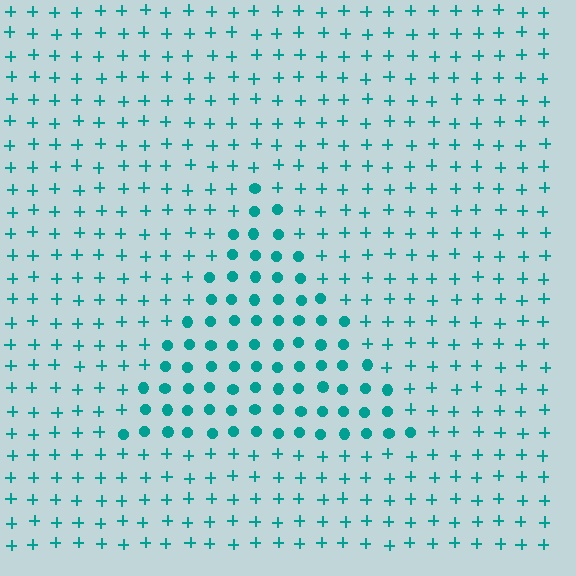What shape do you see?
I see a triangle.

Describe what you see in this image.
The image is filled with small teal elements arranged in a uniform grid. A triangle-shaped region contains circles, while the surrounding area contains plus signs. The boundary is defined purely by the change in element shape.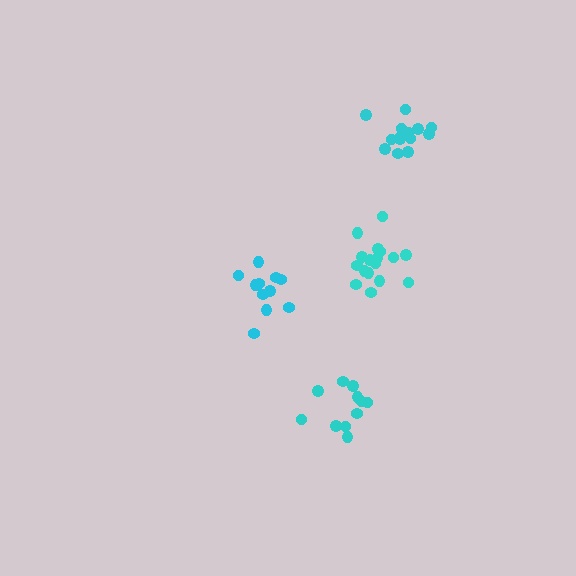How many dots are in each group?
Group 1: 17 dots, Group 2: 11 dots, Group 3: 12 dots, Group 4: 14 dots (54 total).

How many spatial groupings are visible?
There are 4 spatial groupings.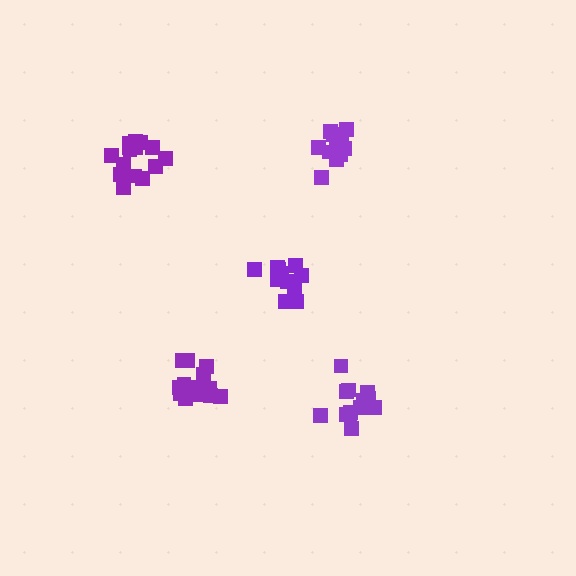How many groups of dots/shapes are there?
There are 5 groups.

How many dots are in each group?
Group 1: 13 dots, Group 2: 14 dots, Group 3: 11 dots, Group 4: 15 dots, Group 5: 15 dots (68 total).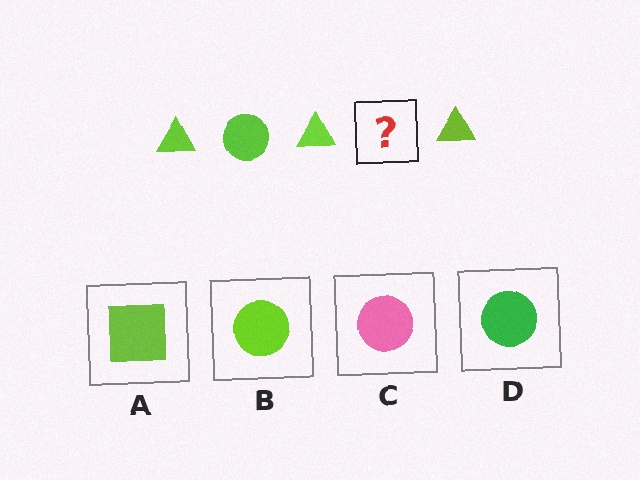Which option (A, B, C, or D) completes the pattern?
B.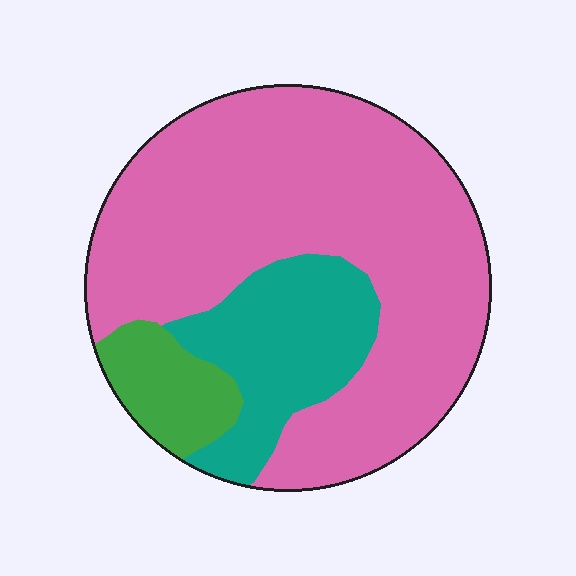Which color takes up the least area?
Green, at roughly 10%.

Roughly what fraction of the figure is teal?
Teal takes up about one fifth (1/5) of the figure.